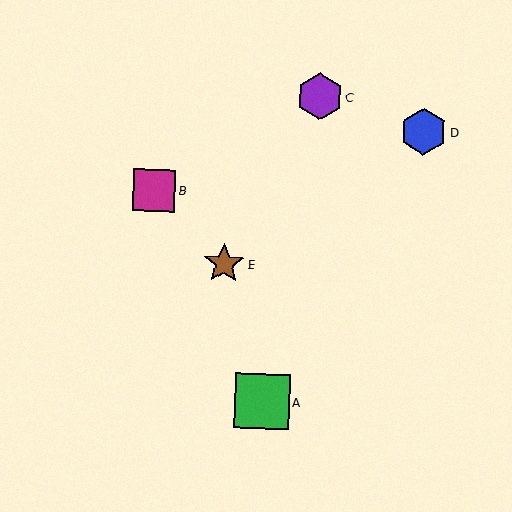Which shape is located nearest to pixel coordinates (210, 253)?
The brown star (labeled E) at (224, 264) is nearest to that location.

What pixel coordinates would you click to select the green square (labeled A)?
Click at (262, 401) to select the green square A.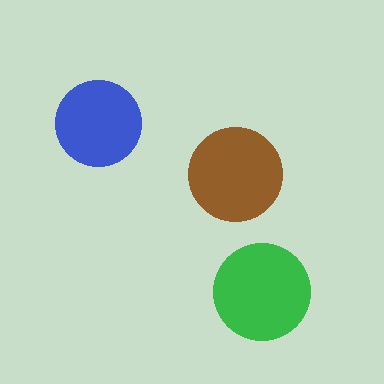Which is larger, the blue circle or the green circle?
The green one.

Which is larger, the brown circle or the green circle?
The green one.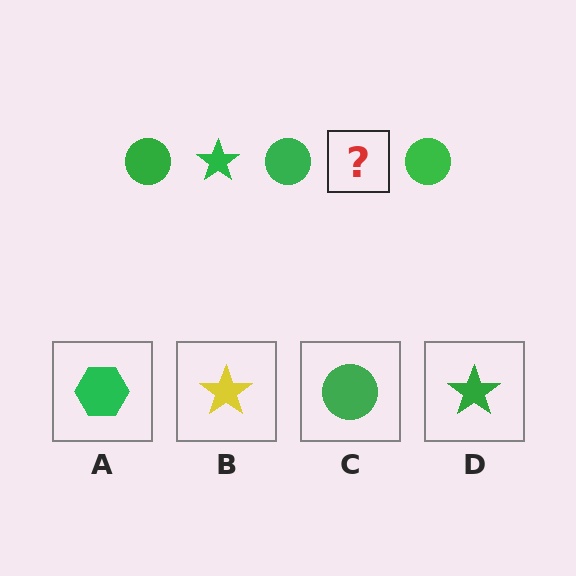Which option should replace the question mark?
Option D.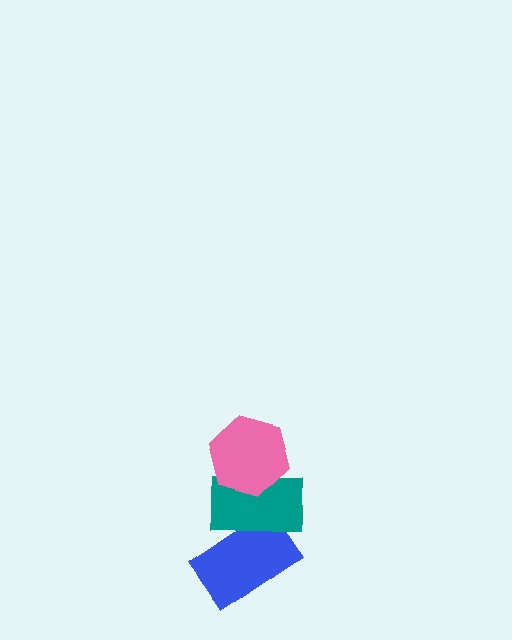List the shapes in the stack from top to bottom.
From top to bottom: the pink hexagon, the teal rectangle, the blue rectangle.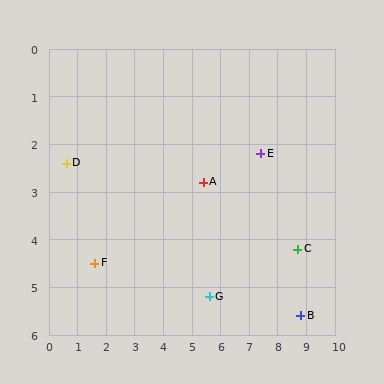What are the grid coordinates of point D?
Point D is at approximately (0.6, 2.4).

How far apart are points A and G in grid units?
Points A and G are about 2.4 grid units apart.